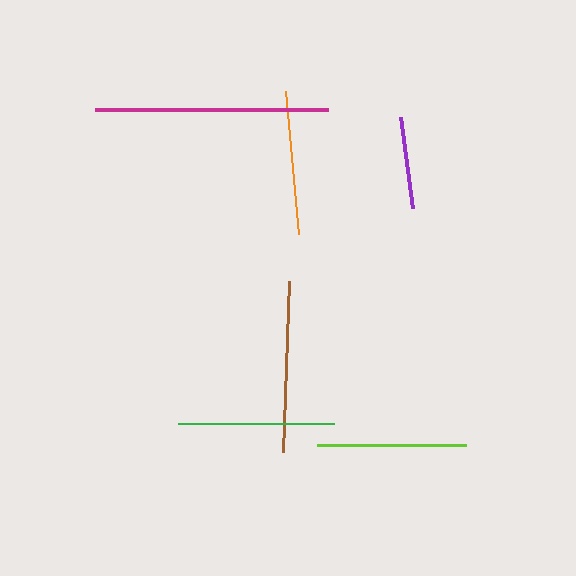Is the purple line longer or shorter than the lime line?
The lime line is longer than the purple line.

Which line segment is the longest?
The magenta line is the longest at approximately 233 pixels.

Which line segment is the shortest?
The purple line is the shortest at approximately 92 pixels.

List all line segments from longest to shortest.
From longest to shortest: magenta, brown, green, lime, orange, purple.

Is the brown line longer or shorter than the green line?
The brown line is longer than the green line.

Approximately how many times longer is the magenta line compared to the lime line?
The magenta line is approximately 1.6 times the length of the lime line.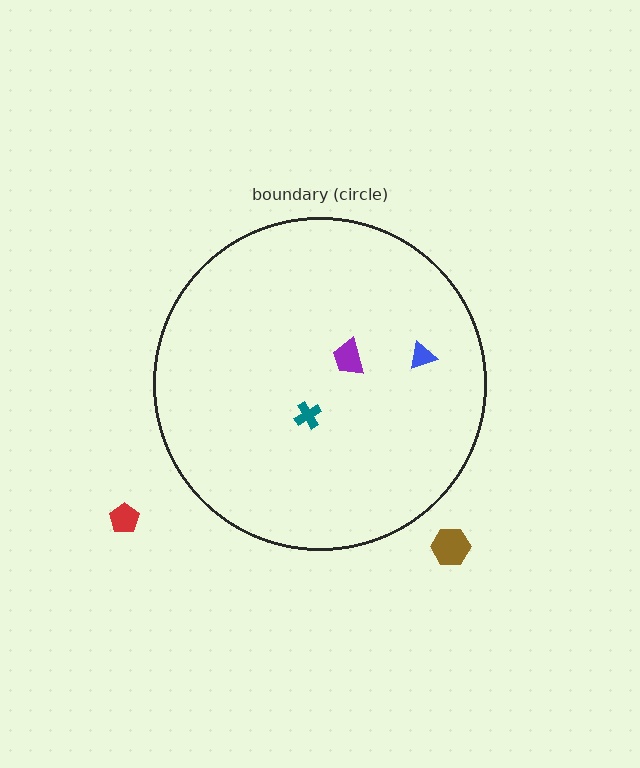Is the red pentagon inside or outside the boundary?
Outside.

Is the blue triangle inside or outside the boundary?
Inside.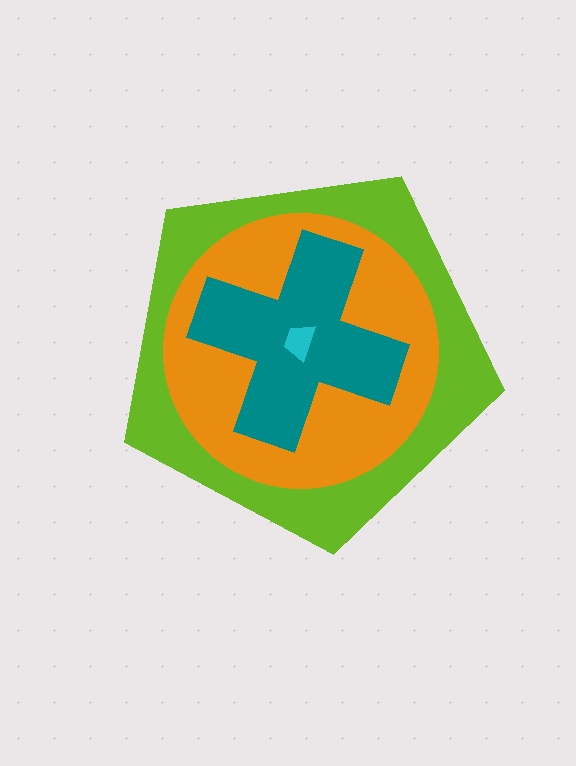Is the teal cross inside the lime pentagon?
Yes.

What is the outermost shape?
The lime pentagon.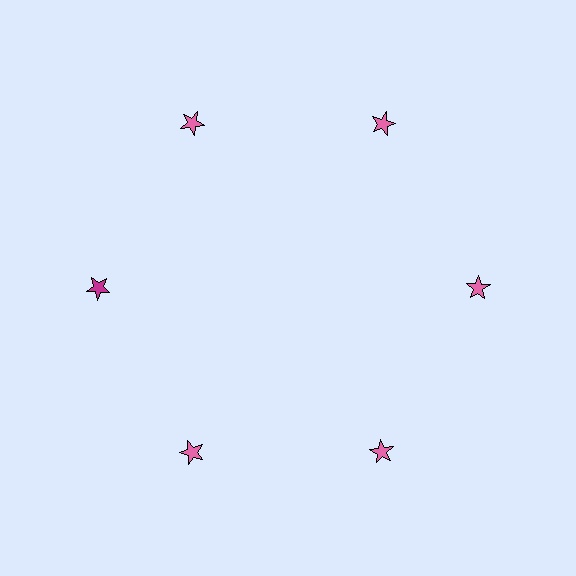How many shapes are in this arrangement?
There are 6 shapes arranged in a ring pattern.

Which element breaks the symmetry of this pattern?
The magenta star at roughly the 9 o'clock position breaks the symmetry. All other shapes are pink stars.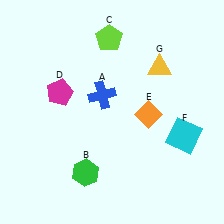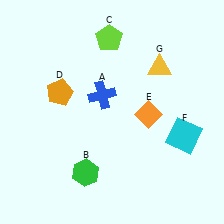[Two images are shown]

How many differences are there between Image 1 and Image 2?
There is 1 difference between the two images.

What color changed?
The pentagon (D) changed from magenta in Image 1 to orange in Image 2.